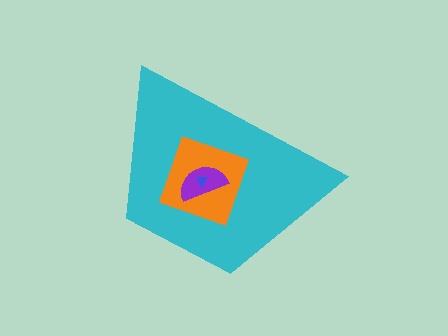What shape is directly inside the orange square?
The purple semicircle.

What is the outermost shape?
The cyan trapezoid.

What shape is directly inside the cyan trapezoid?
The orange square.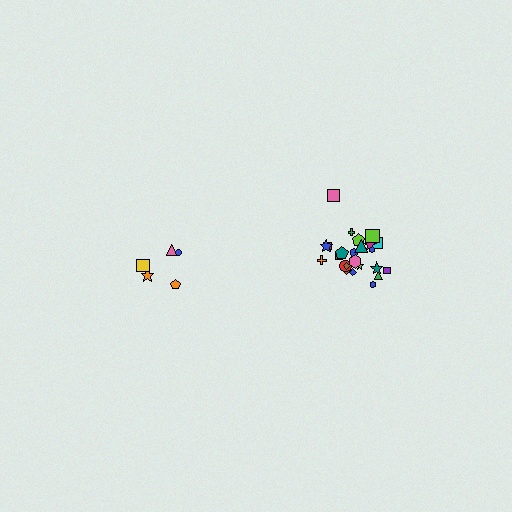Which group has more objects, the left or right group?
The right group.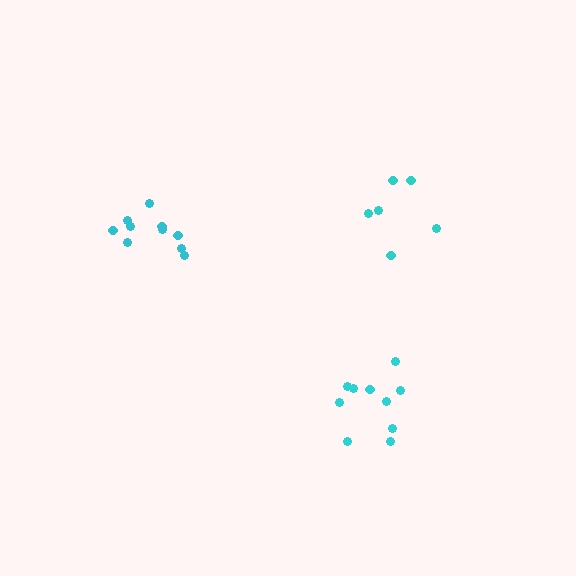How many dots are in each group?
Group 1: 10 dots, Group 2: 6 dots, Group 3: 10 dots (26 total).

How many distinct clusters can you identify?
There are 3 distinct clusters.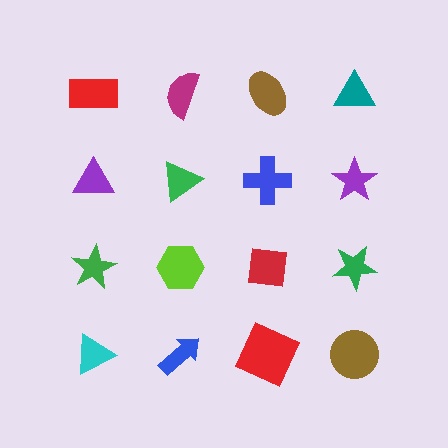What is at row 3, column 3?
A red square.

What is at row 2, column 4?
A purple star.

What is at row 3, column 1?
A green star.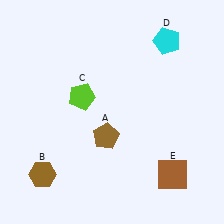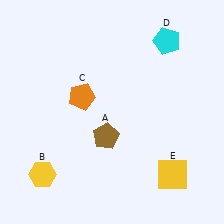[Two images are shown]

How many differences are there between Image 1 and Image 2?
There are 3 differences between the two images.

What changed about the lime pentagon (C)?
In Image 1, C is lime. In Image 2, it changed to orange.